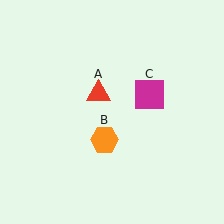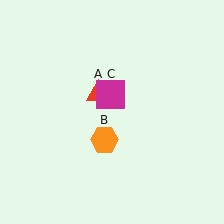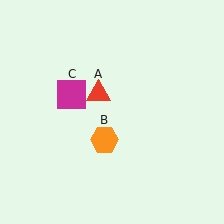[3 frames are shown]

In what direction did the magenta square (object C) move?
The magenta square (object C) moved left.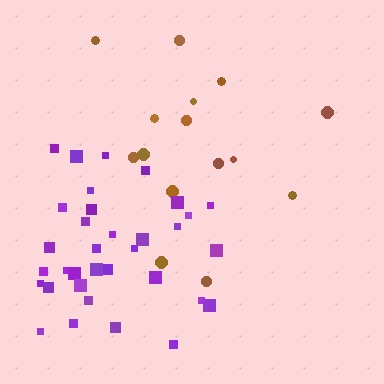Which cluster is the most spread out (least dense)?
Brown.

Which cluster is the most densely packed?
Purple.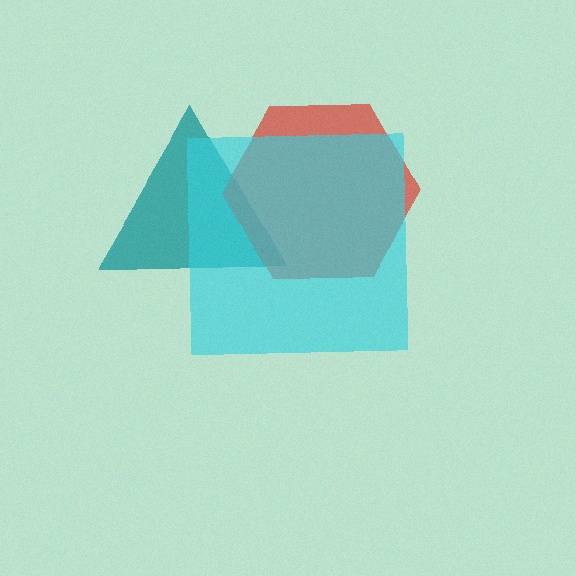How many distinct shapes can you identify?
There are 3 distinct shapes: a teal triangle, a red hexagon, a cyan square.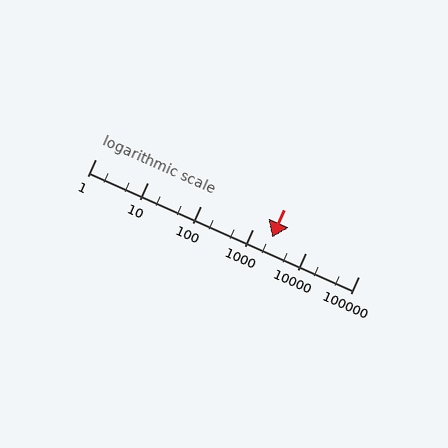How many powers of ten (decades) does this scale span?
The scale spans 5 decades, from 1 to 100000.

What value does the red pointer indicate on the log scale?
The pointer indicates approximately 2300.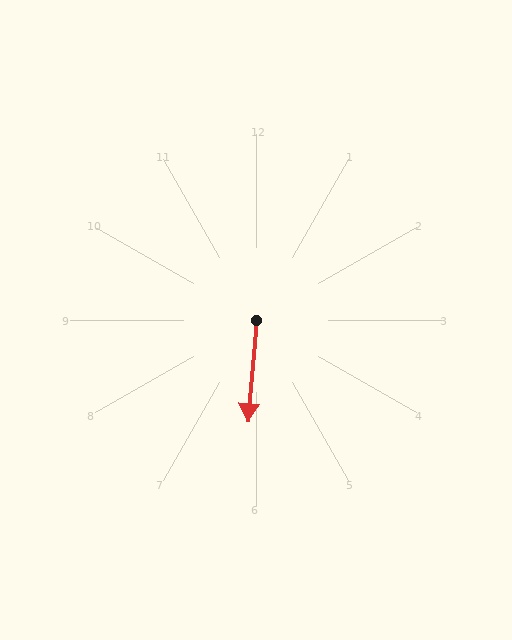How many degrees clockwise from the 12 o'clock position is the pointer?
Approximately 185 degrees.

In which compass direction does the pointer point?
South.